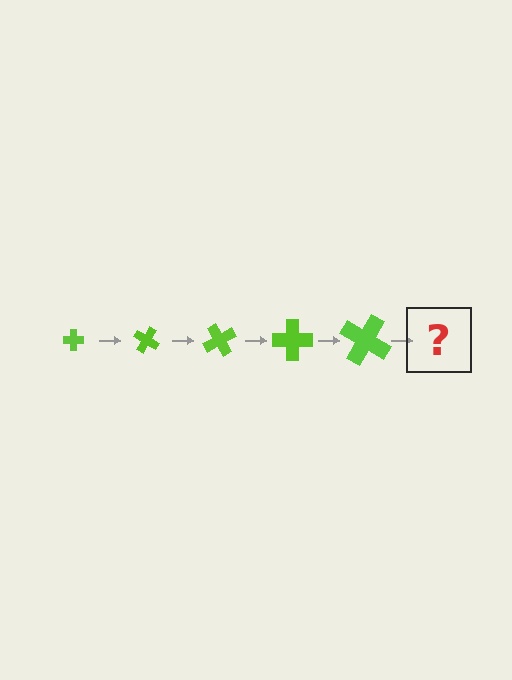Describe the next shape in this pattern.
It should be a cross, larger than the previous one and rotated 150 degrees from the start.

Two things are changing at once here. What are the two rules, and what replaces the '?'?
The two rules are that the cross grows larger each step and it rotates 30 degrees each step. The '?' should be a cross, larger than the previous one and rotated 150 degrees from the start.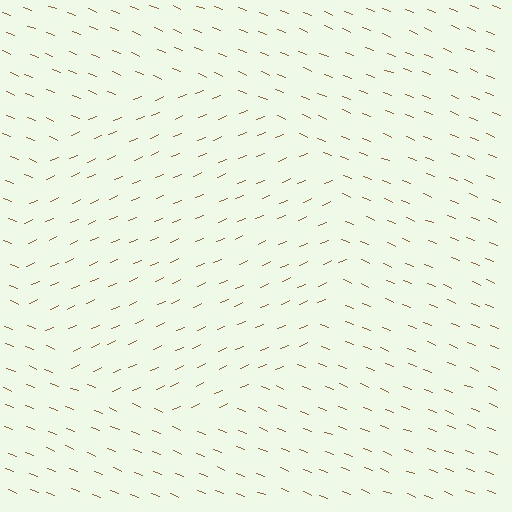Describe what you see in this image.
The image is filled with small brown line segments. A circle region in the image has lines oriented differently from the surrounding lines, creating a visible texture boundary.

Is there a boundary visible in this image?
Yes, there is a texture boundary formed by a change in line orientation.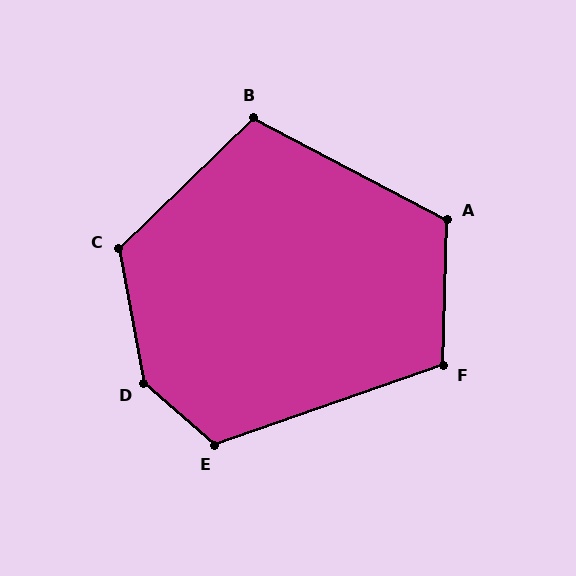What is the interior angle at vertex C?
Approximately 124 degrees (obtuse).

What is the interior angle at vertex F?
Approximately 111 degrees (obtuse).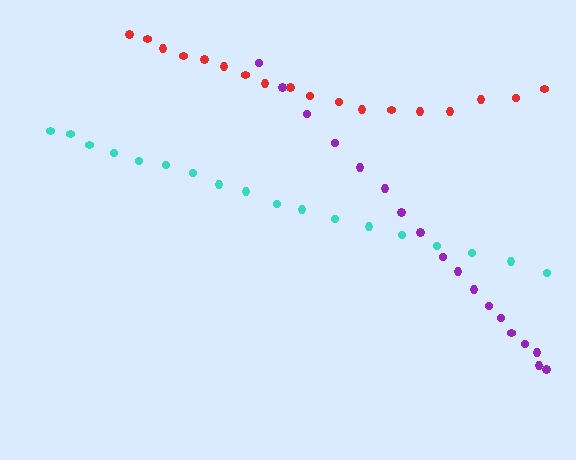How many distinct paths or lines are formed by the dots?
There are 3 distinct paths.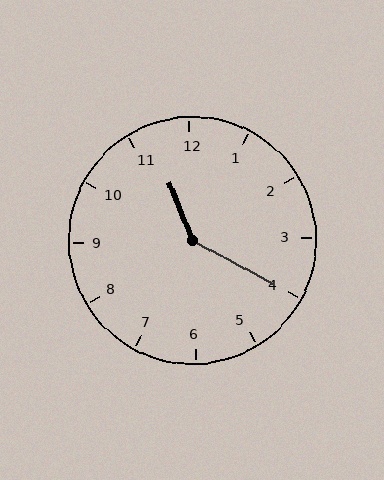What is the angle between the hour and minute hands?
Approximately 140 degrees.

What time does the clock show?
11:20.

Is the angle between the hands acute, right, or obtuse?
It is obtuse.